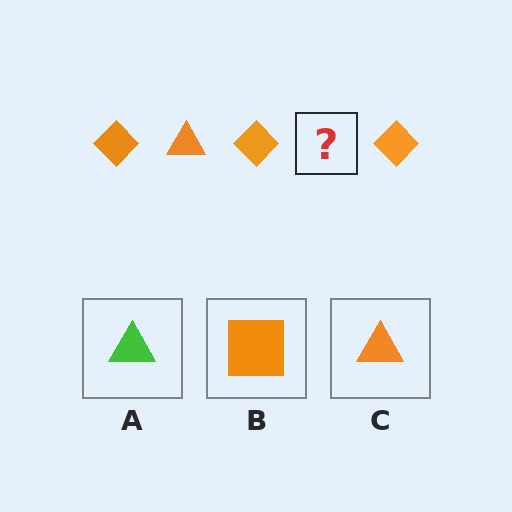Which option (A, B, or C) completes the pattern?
C.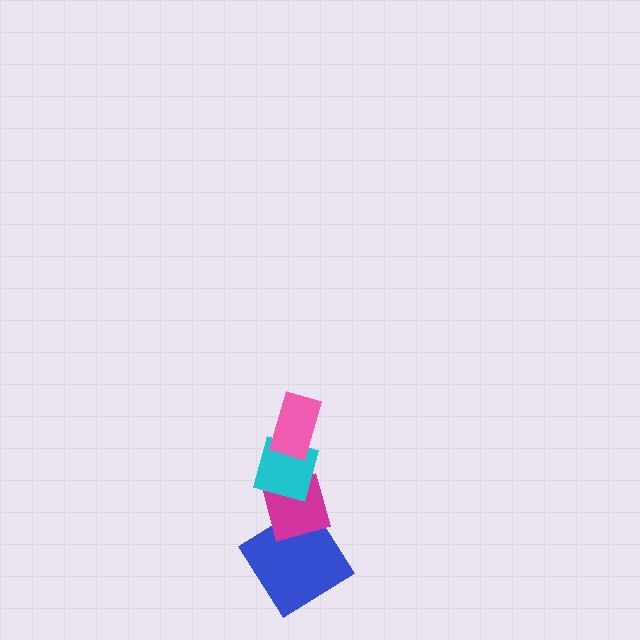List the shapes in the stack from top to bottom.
From top to bottom: the pink rectangle, the cyan diamond, the magenta diamond, the blue diamond.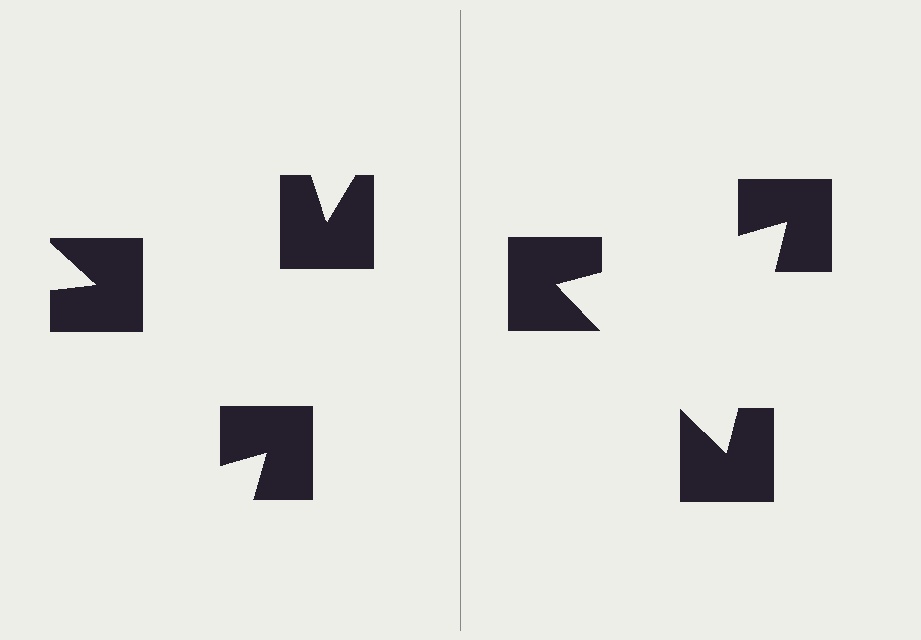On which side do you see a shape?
An illusory triangle appears on the right side. On the left side the wedge cuts are rotated, so no coherent shape forms.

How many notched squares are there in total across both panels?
6 — 3 on each side.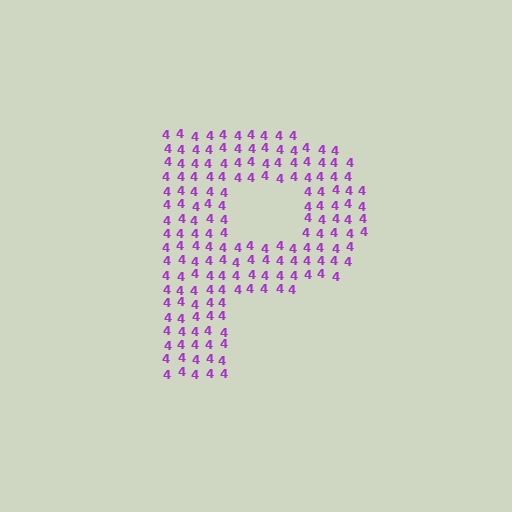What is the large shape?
The large shape is the letter P.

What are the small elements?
The small elements are digit 4's.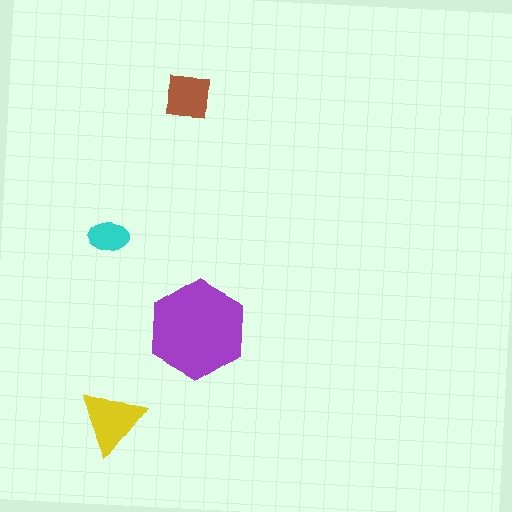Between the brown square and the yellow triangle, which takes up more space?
The yellow triangle.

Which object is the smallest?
The cyan ellipse.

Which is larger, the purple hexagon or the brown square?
The purple hexagon.